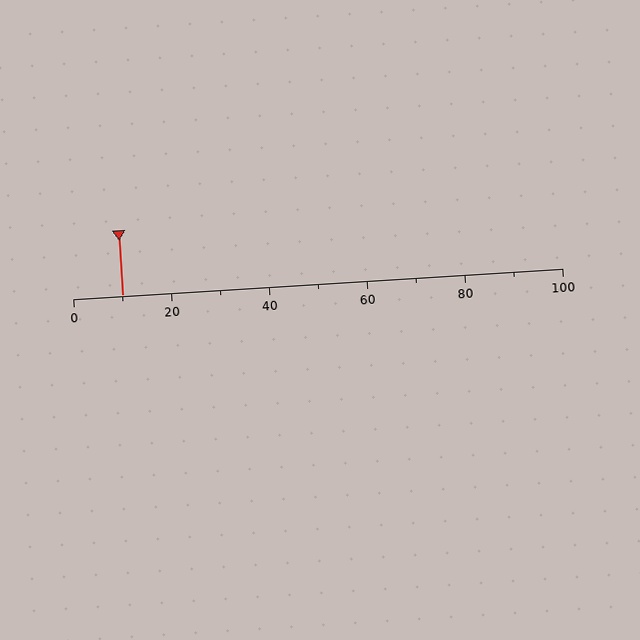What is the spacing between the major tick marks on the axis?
The major ticks are spaced 20 apart.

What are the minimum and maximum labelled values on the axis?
The axis runs from 0 to 100.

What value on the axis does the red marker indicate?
The marker indicates approximately 10.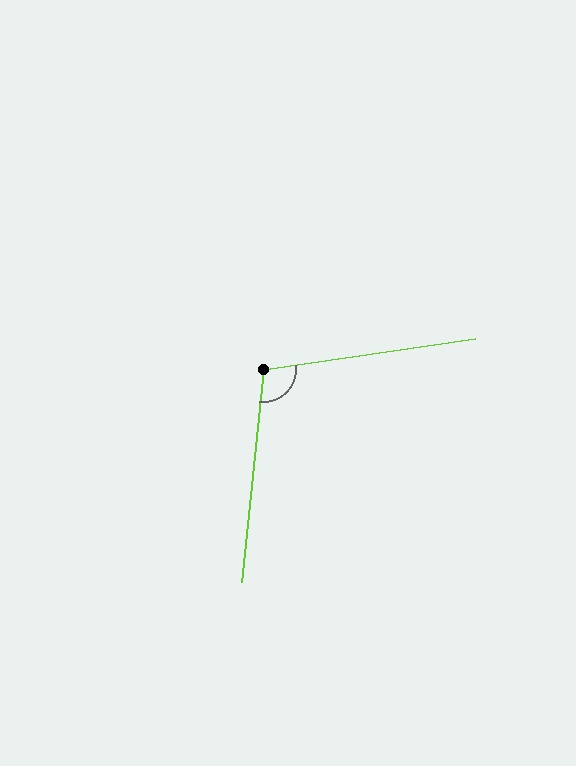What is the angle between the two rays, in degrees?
Approximately 104 degrees.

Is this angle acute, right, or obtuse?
It is obtuse.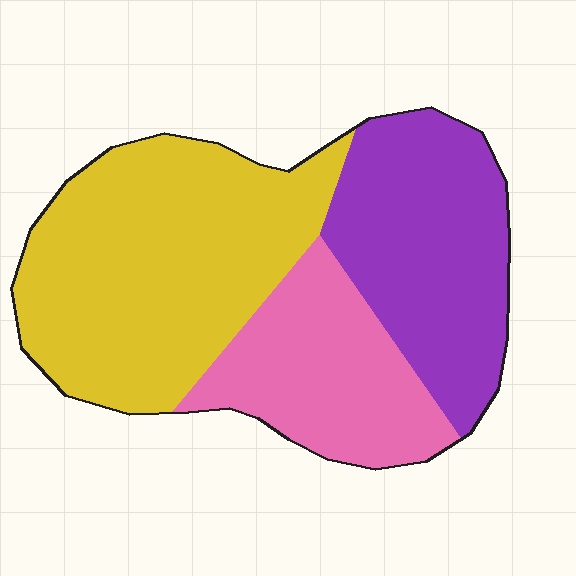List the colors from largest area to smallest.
From largest to smallest: yellow, purple, pink.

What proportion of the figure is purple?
Purple takes up about one third (1/3) of the figure.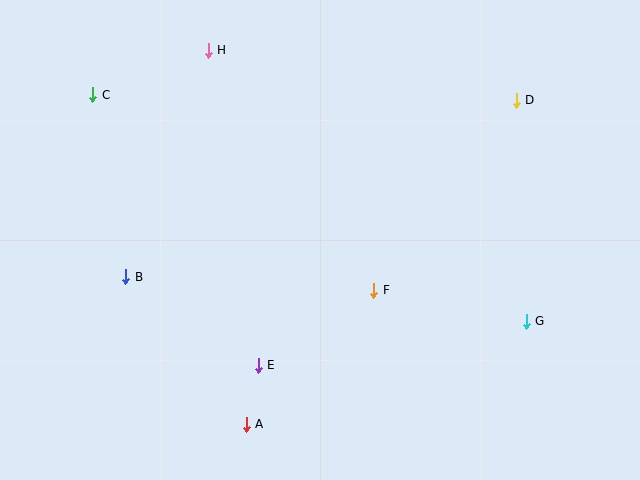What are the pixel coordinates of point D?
Point D is at (516, 100).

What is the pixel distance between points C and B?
The distance between C and B is 185 pixels.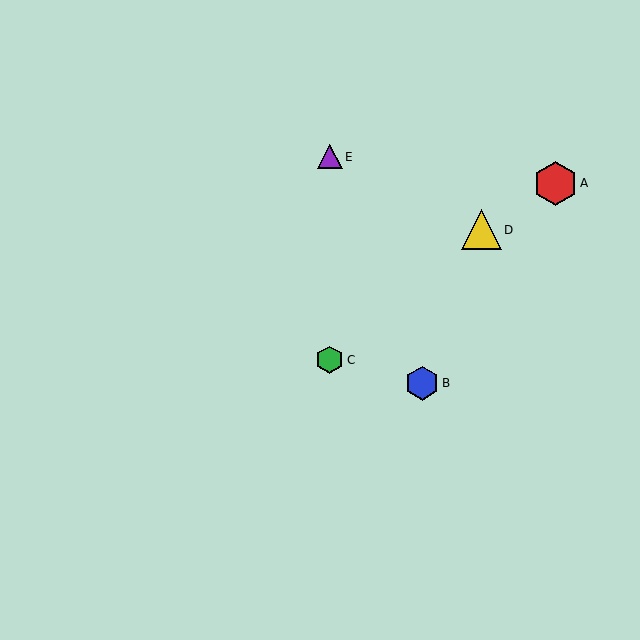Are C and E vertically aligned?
Yes, both are at x≈330.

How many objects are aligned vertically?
2 objects (C, E) are aligned vertically.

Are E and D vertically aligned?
No, E is at x≈330 and D is at x≈481.